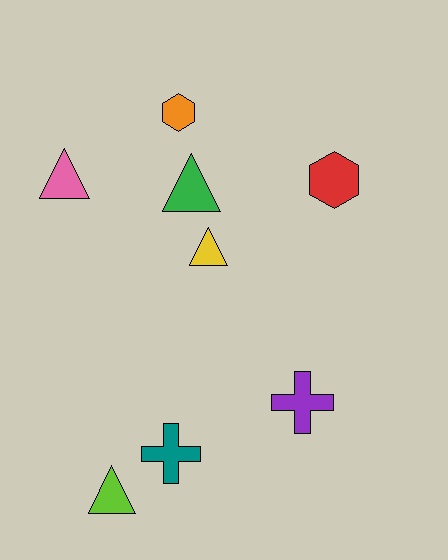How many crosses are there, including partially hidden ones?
There are 2 crosses.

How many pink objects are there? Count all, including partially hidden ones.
There is 1 pink object.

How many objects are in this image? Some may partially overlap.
There are 8 objects.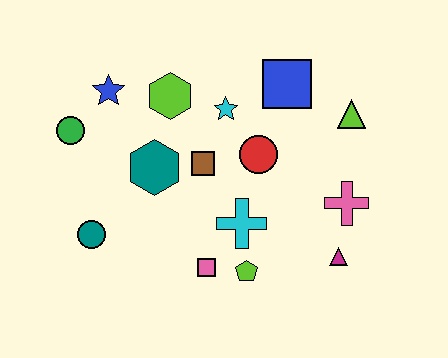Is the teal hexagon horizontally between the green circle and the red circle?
Yes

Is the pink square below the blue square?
Yes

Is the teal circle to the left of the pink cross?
Yes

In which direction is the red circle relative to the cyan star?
The red circle is below the cyan star.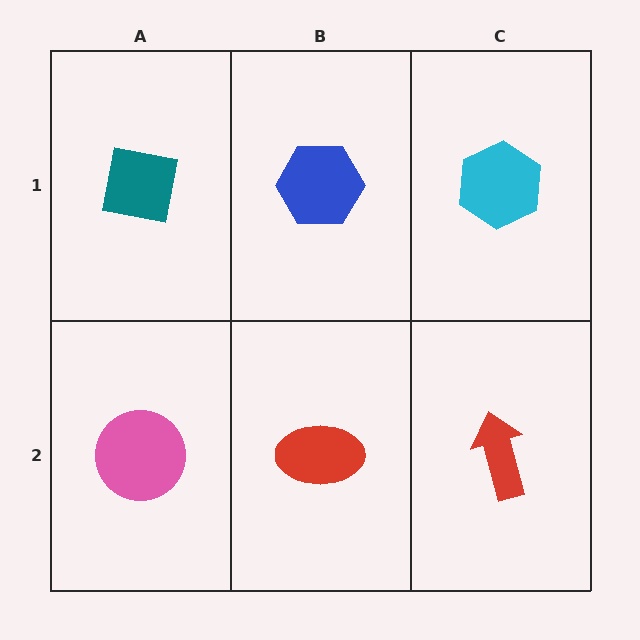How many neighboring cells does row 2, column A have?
2.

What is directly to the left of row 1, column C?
A blue hexagon.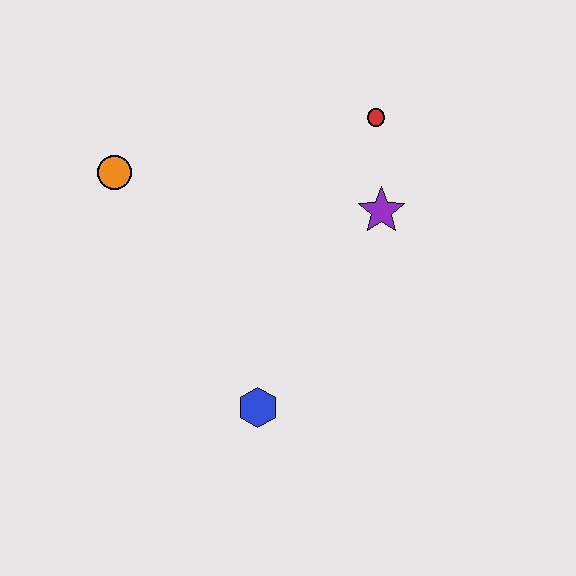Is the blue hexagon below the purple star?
Yes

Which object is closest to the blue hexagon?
The purple star is closest to the blue hexagon.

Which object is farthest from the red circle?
The blue hexagon is farthest from the red circle.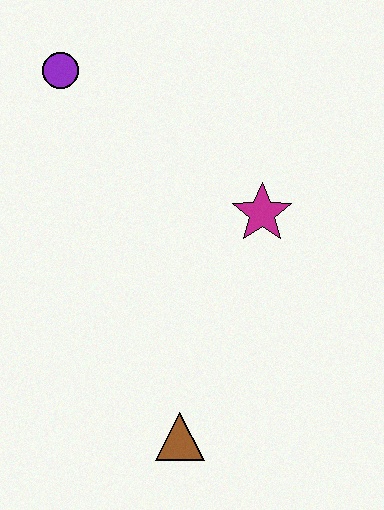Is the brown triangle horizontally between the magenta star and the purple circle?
Yes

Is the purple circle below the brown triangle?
No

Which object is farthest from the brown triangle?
The purple circle is farthest from the brown triangle.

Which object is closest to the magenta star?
The brown triangle is closest to the magenta star.